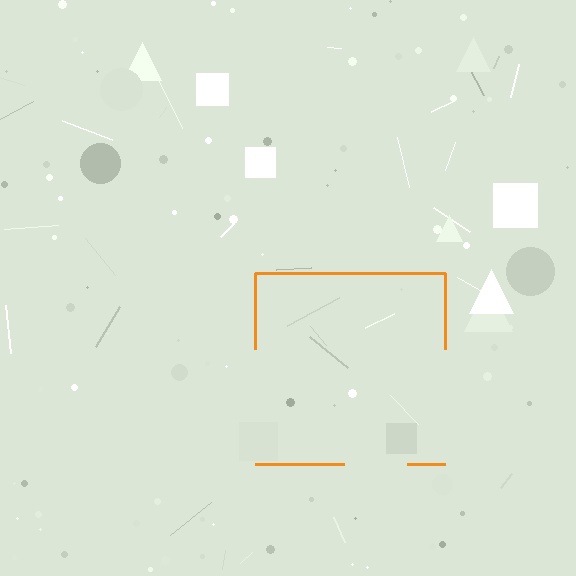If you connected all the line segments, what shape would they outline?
They would outline a square.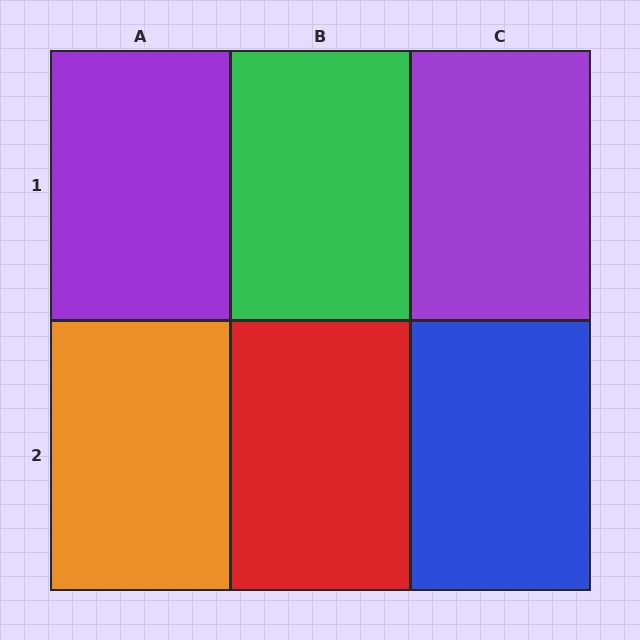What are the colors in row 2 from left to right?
Orange, red, blue.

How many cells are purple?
2 cells are purple.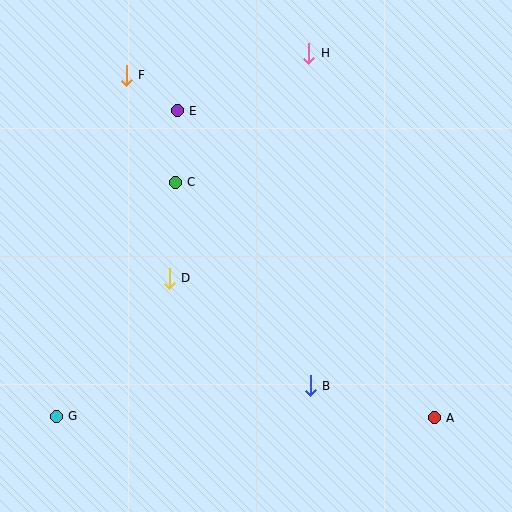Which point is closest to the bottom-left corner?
Point G is closest to the bottom-left corner.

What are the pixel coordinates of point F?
Point F is at (126, 75).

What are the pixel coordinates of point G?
Point G is at (56, 417).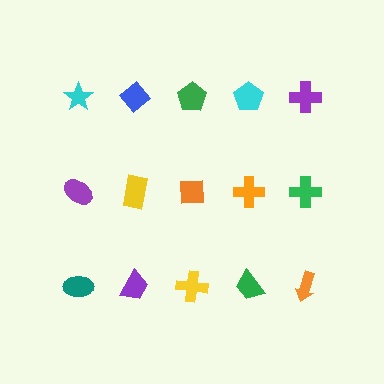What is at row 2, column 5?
A green cross.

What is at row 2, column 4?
An orange cross.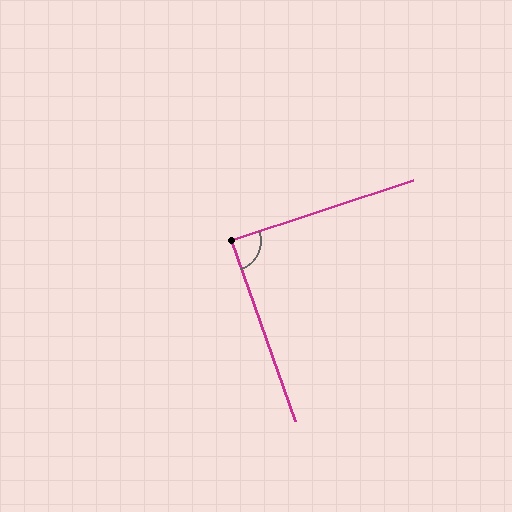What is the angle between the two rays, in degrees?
Approximately 89 degrees.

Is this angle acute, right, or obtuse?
It is approximately a right angle.